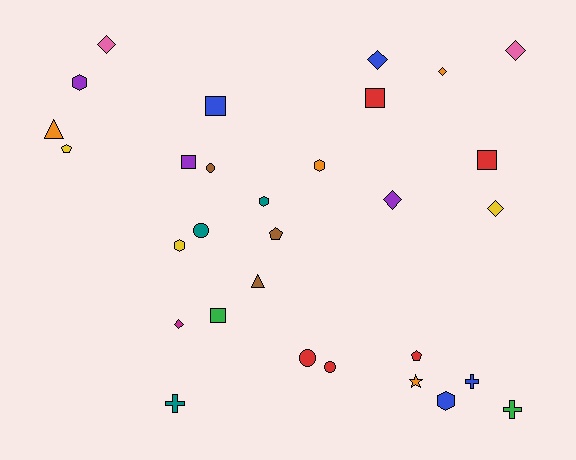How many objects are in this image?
There are 30 objects.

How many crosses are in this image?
There are 3 crosses.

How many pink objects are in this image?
There are 2 pink objects.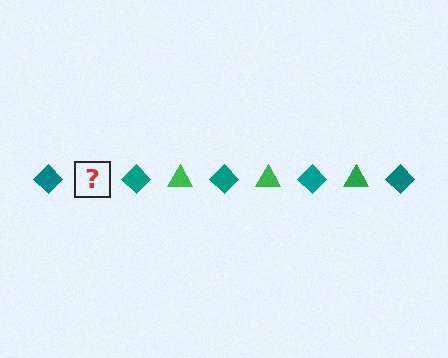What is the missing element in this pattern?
The missing element is a green triangle.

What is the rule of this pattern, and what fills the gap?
The rule is that the pattern alternates between teal diamond and green triangle. The gap should be filled with a green triangle.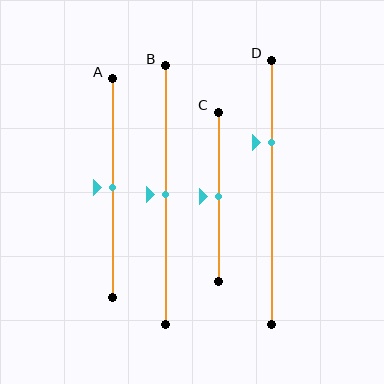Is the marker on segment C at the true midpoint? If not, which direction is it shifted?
Yes, the marker on segment C is at the true midpoint.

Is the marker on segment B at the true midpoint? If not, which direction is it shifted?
Yes, the marker on segment B is at the true midpoint.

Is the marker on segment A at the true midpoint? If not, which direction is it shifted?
Yes, the marker on segment A is at the true midpoint.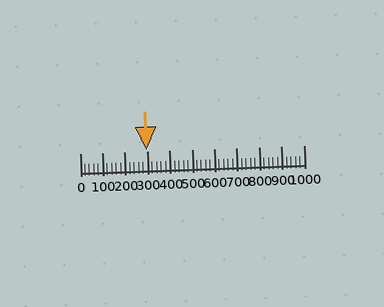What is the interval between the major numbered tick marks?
The major tick marks are spaced 100 units apart.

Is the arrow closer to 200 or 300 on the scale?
The arrow is closer to 300.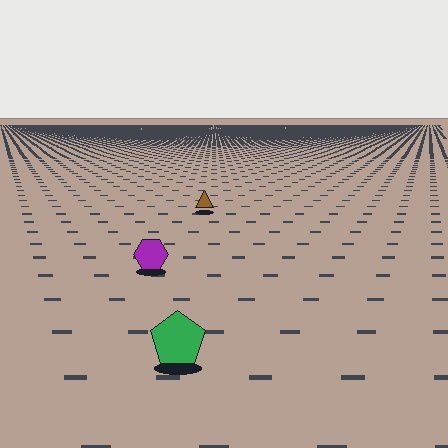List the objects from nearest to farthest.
From nearest to farthest: the green pentagon, the purple hexagon, the brown triangle.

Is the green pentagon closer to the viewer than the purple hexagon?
Yes. The green pentagon is closer — you can tell from the texture gradient: the ground texture is coarser near it.